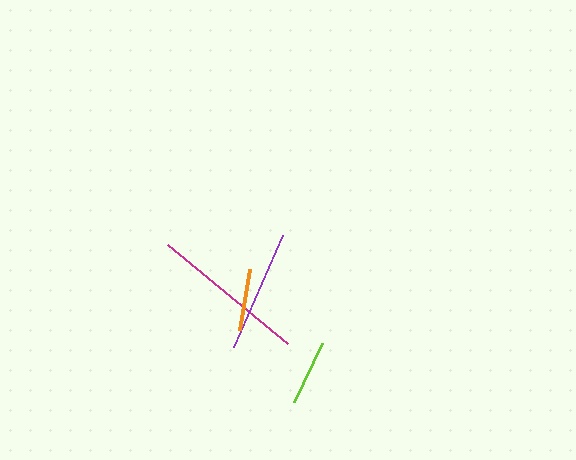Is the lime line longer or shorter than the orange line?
The lime line is longer than the orange line.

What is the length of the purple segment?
The purple segment is approximately 122 pixels long.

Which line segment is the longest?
The magenta line is the longest at approximately 155 pixels.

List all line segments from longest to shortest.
From longest to shortest: magenta, purple, lime, orange.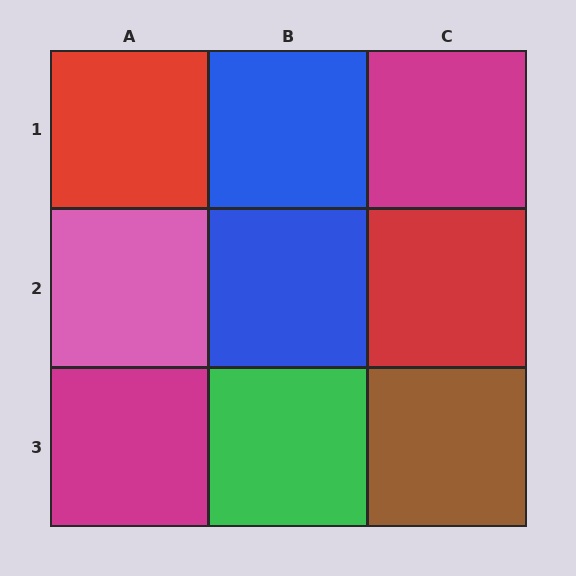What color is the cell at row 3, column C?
Brown.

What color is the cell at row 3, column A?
Magenta.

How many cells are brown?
1 cell is brown.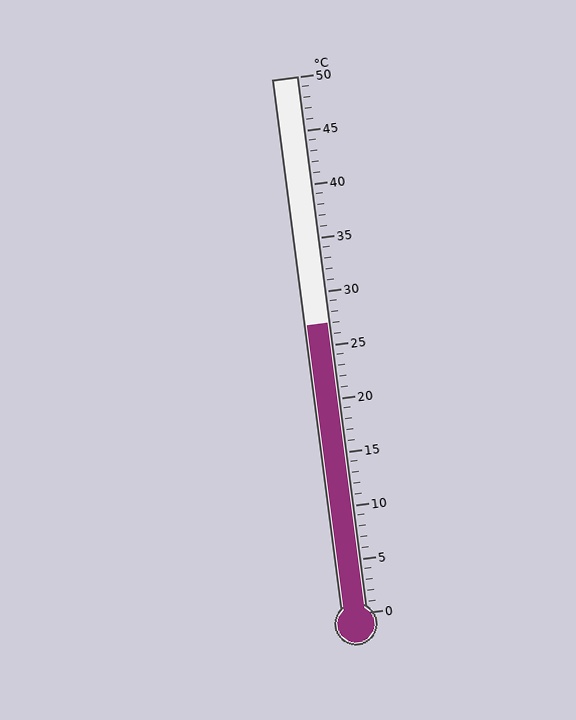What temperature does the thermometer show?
The thermometer shows approximately 27°C.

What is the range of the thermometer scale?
The thermometer scale ranges from 0°C to 50°C.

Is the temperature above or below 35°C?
The temperature is below 35°C.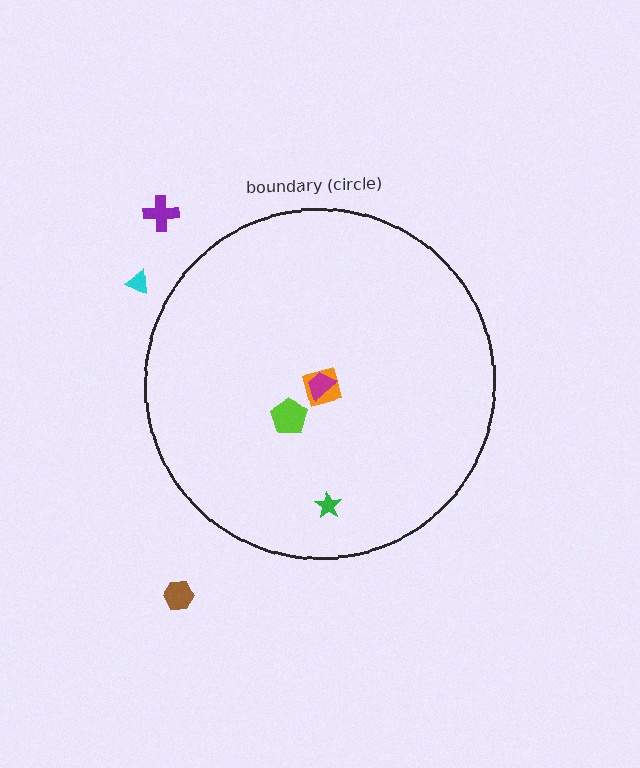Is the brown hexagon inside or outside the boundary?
Outside.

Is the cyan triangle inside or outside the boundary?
Outside.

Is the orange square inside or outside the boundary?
Inside.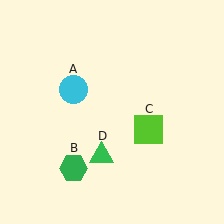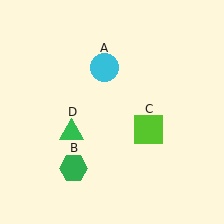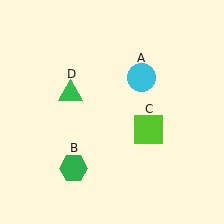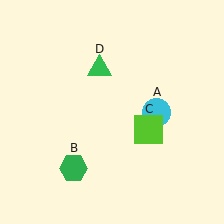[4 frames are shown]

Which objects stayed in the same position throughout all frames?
Green hexagon (object B) and lime square (object C) remained stationary.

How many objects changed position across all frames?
2 objects changed position: cyan circle (object A), green triangle (object D).